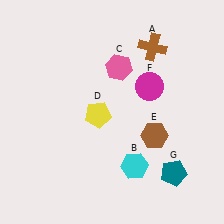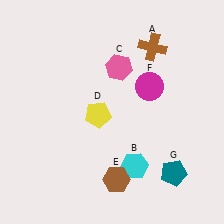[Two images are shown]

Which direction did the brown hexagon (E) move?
The brown hexagon (E) moved down.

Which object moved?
The brown hexagon (E) moved down.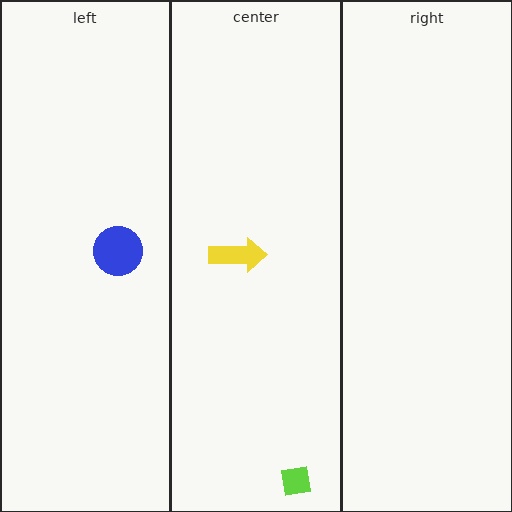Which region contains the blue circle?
The left region.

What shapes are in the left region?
The blue circle.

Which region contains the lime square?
The center region.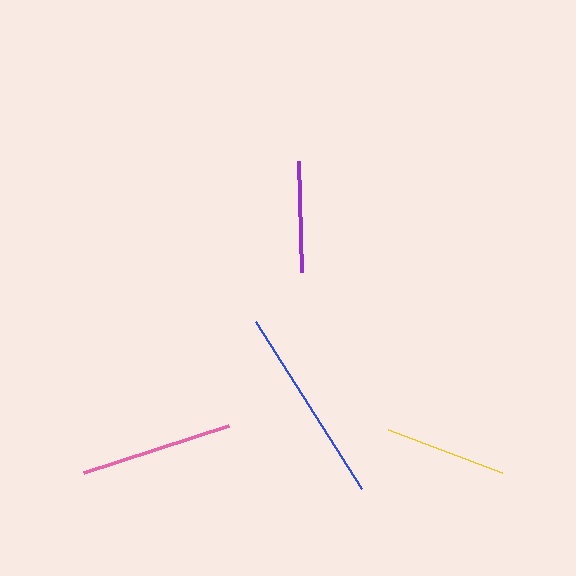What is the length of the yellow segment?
The yellow segment is approximately 122 pixels long.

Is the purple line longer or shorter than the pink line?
The pink line is longer than the purple line.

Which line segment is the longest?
The blue line is the longest at approximately 198 pixels.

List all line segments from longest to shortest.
From longest to shortest: blue, pink, yellow, purple.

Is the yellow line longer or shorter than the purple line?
The yellow line is longer than the purple line.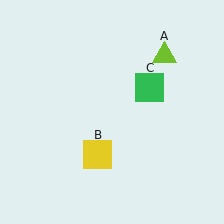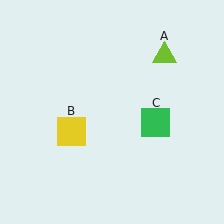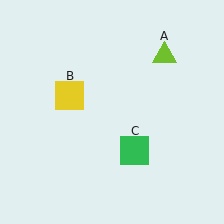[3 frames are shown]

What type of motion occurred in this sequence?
The yellow square (object B), green square (object C) rotated clockwise around the center of the scene.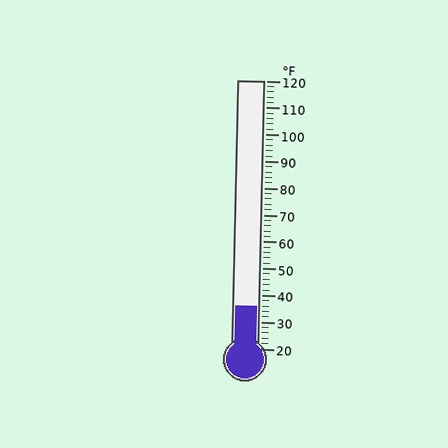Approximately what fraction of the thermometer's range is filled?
The thermometer is filled to approximately 15% of its range.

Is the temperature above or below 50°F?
The temperature is below 50°F.